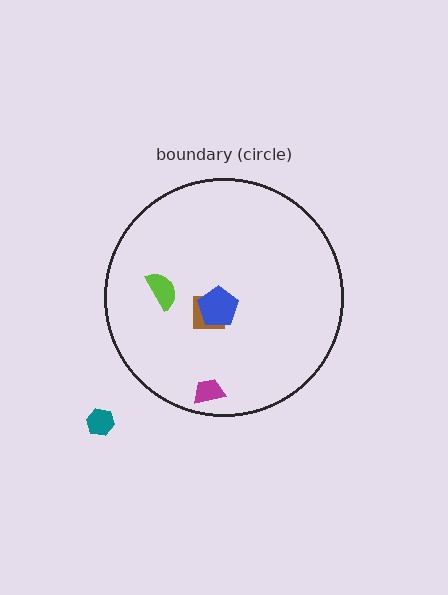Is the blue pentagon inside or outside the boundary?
Inside.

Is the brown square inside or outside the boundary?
Inside.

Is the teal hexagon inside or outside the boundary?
Outside.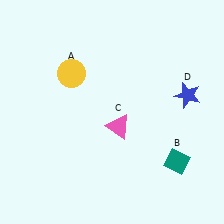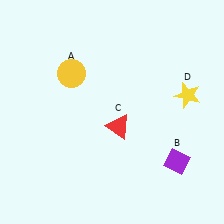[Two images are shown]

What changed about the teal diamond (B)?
In Image 1, B is teal. In Image 2, it changed to purple.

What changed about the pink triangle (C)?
In Image 1, C is pink. In Image 2, it changed to red.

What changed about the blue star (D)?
In Image 1, D is blue. In Image 2, it changed to yellow.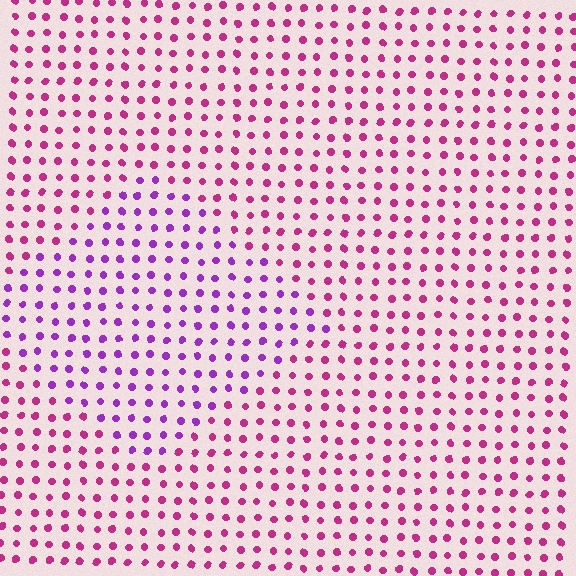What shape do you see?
I see a diamond.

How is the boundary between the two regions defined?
The boundary is defined purely by a slight shift in hue (about 39 degrees). Spacing, size, and orientation are identical on both sides.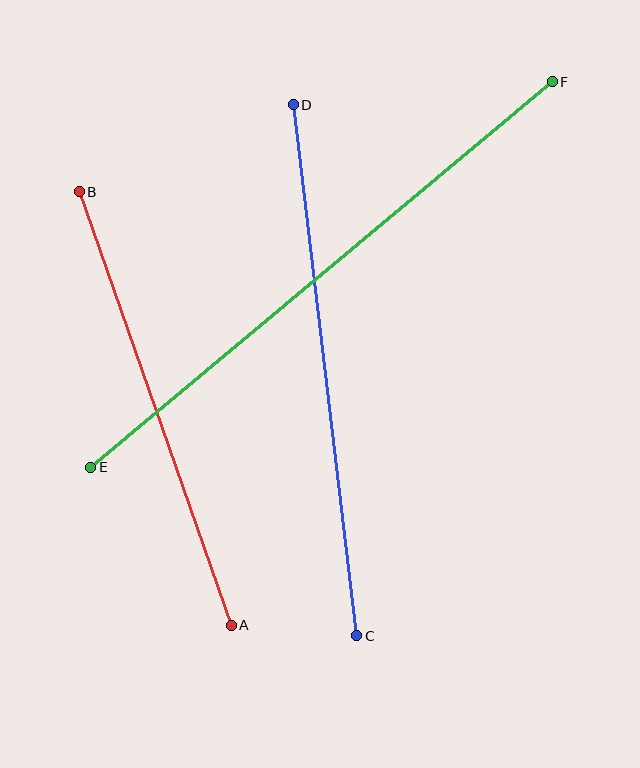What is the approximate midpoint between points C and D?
The midpoint is at approximately (325, 370) pixels.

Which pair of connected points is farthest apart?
Points E and F are farthest apart.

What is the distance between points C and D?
The distance is approximately 535 pixels.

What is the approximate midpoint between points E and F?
The midpoint is at approximately (322, 275) pixels.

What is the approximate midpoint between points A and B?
The midpoint is at approximately (155, 408) pixels.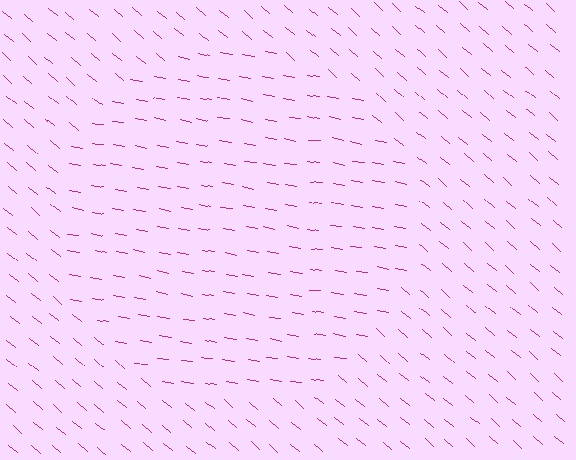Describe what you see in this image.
The image is filled with small magenta line segments. A circle region in the image has lines oriented differently from the surrounding lines, creating a visible texture boundary.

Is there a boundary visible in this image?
Yes, there is a texture boundary formed by a change in line orientation.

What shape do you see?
I see a circle.